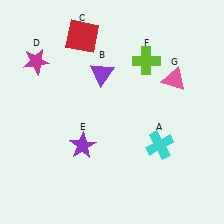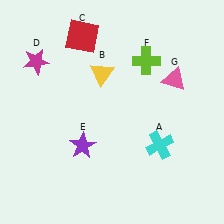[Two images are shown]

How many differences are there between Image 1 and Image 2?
There is 1 difference between the two images.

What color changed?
The triangle (B) changed from purple in Image 1 to yellow in Image 2.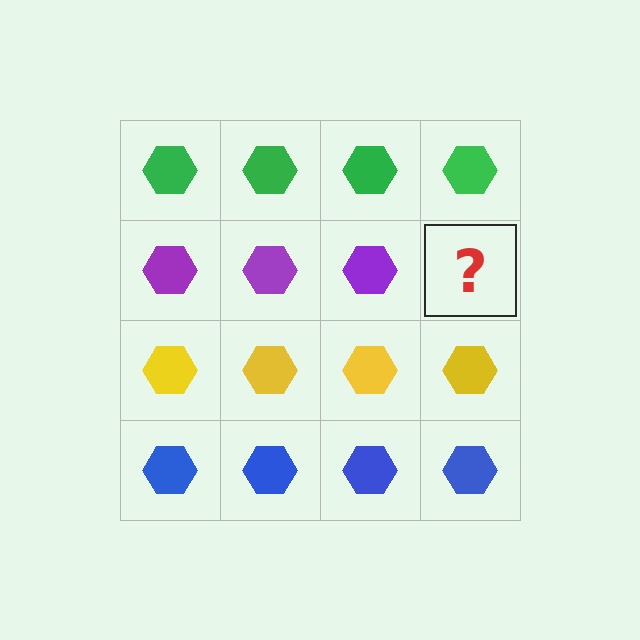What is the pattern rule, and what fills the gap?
The rule is that each row has a consistent color. The gap should be filled with a purple hexagon.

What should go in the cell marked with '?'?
The missing cell should contain a purple hexagon.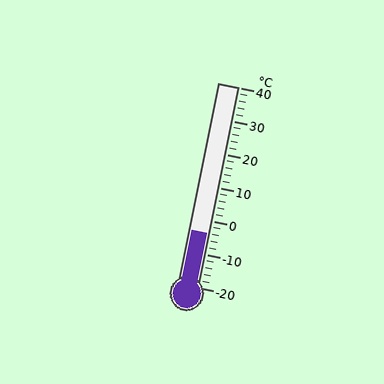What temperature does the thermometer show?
The thermometer shows approximately -4°C.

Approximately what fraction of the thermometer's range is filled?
The thermometer is filled to approximately 25% of its range.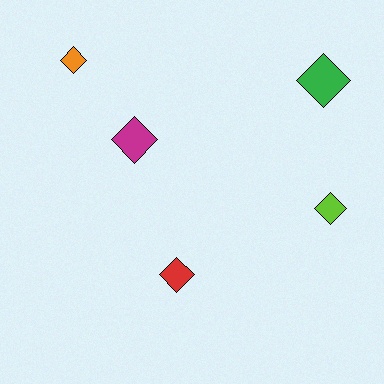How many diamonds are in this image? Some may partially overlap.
There are 5 diamonds.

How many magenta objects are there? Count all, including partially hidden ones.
There is 1 magenta object.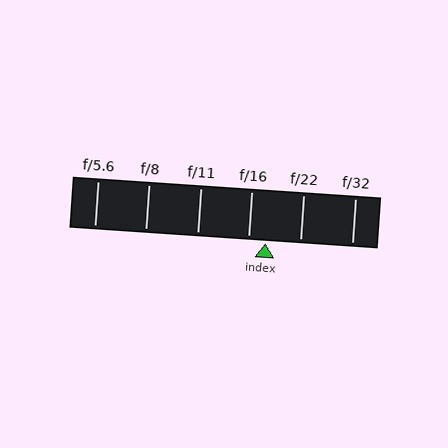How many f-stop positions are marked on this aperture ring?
There are 6 f-stop positions marked.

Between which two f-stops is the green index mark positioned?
The index mark is between f/16 and f/22.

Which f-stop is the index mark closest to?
The index mark is closest to f/16.